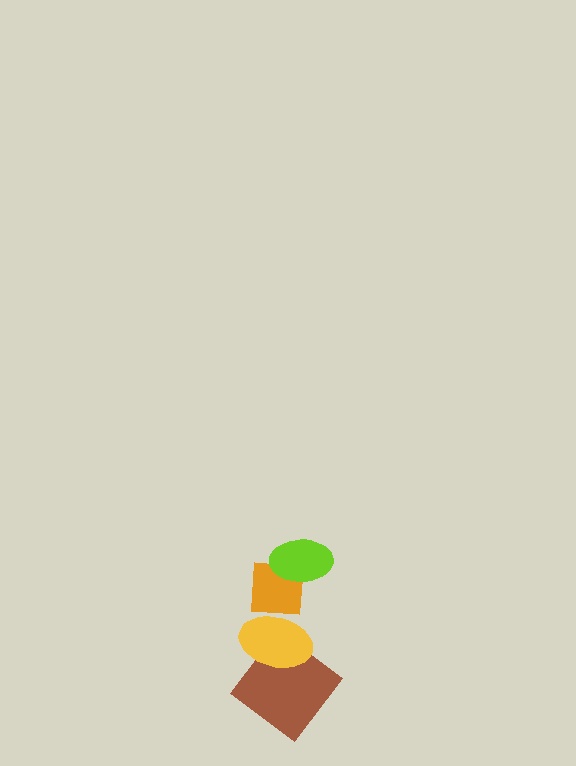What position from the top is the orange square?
The orange square is 2nd from the top.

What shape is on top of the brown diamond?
The yellow ellipse is on top of the brown diamond.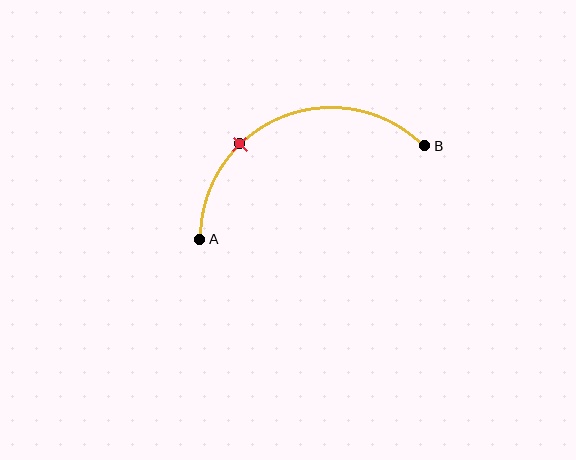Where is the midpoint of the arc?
The arc midpoint is the point on the curve farthest from the straight line joining A and B. It sits above that line.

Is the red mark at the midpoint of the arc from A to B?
No. The red mark lies on the arc but is closer to endpoint A. The arc midpoint would be at the point on the curve equidistant along the arc from both A and B.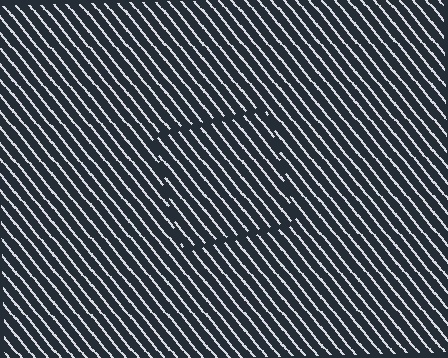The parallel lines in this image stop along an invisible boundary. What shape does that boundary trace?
An illusory square. The interior of the shape contains the same grating, shifted by half a period — the contour is defined by the phase discontinuity where line-ends from the inner and outer gratings abut.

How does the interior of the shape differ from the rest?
The interior of the shape contains the same grating, shifted by half a period — the contour is defined by the phase discontinuity where line-ends from the inner and outer gratings abut.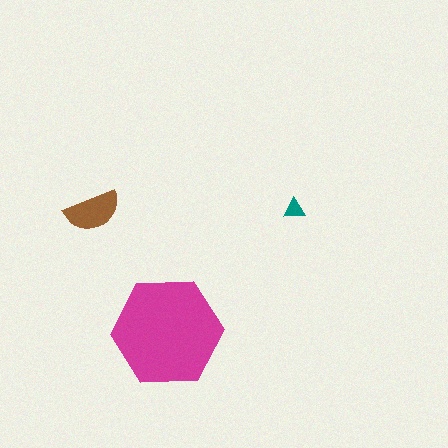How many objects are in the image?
There are 3 objects in the image.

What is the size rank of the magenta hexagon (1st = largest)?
1st.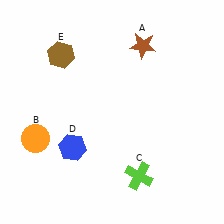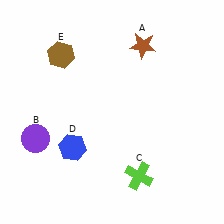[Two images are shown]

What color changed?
The circle (B) changed from orange in Image 1 to purple in Image 2.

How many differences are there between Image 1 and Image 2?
There is 1 difference between the two images.